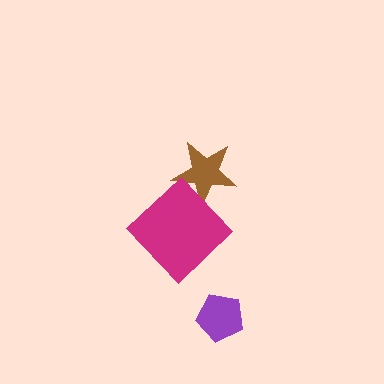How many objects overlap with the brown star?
1 object overlaps with the brown star.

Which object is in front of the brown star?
The magenta diamond is in front of the brown star.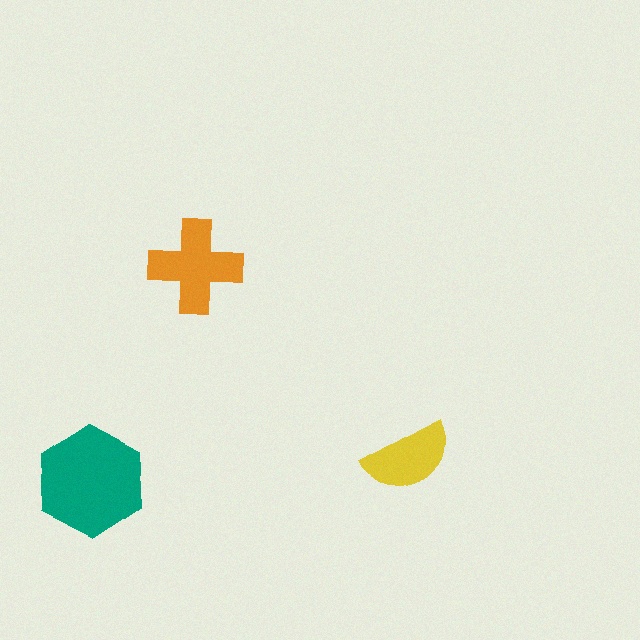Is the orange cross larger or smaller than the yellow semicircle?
Larger.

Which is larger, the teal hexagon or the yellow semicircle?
The teal hexagon.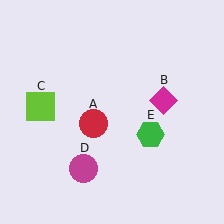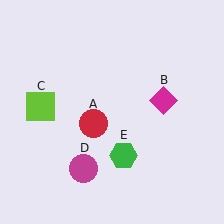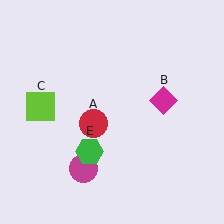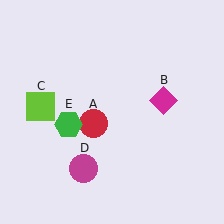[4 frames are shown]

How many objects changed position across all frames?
1 object changed position: green hexagon (object E).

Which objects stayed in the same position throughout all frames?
Red circle (object A) and magenta diamond (object B) and lime square (object C) and magenta circle (object D) remained stationary.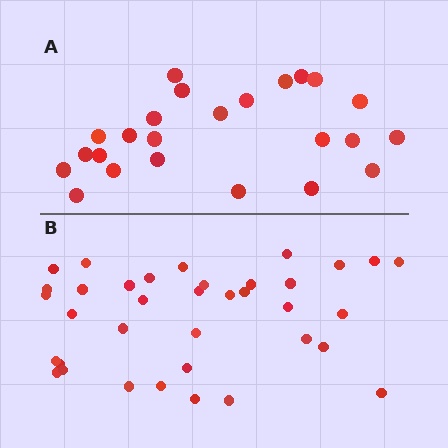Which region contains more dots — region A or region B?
Region B (the bottom region) has more dots.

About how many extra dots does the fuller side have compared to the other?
Region B has roughly 12 or so more dots than region A.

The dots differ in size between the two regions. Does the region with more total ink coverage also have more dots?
No. Region A has more total ink coverage because its dots are larger, but region B actually contains more individual dots. Total area can be misleading — the number of items is what matters here.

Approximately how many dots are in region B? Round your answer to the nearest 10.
About 40 dots. (The exact count is 36, which rounds to 40.)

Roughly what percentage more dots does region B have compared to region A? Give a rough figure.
About 50% more.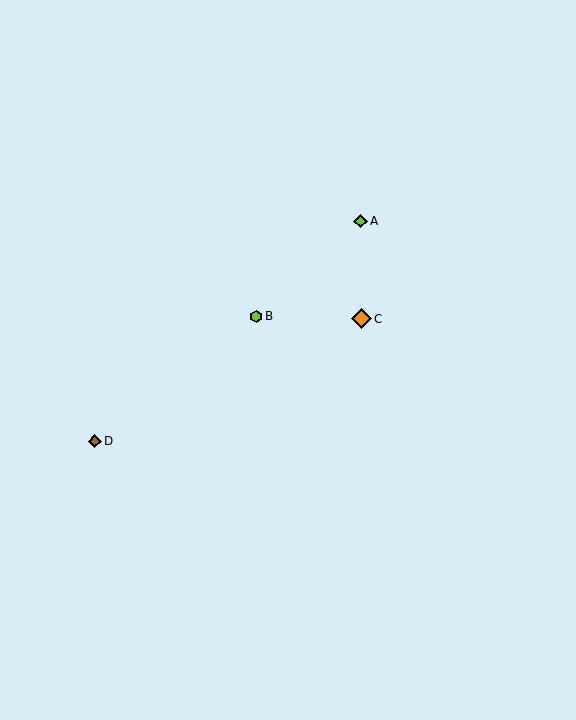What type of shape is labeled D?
Shape D is a brown diamond.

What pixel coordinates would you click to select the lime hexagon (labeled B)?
Click at (256, 316) to select the lime hexagon B.